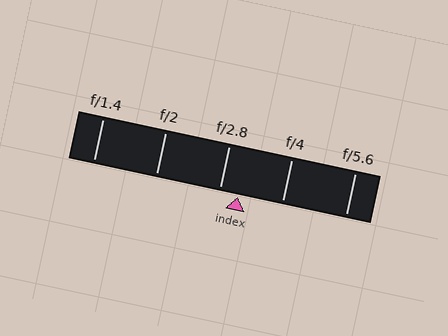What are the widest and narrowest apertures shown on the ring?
The widest aperture shown is f/1.4 and the narrowest is f/5.6.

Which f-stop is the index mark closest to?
The index mark is closest to f/2.8.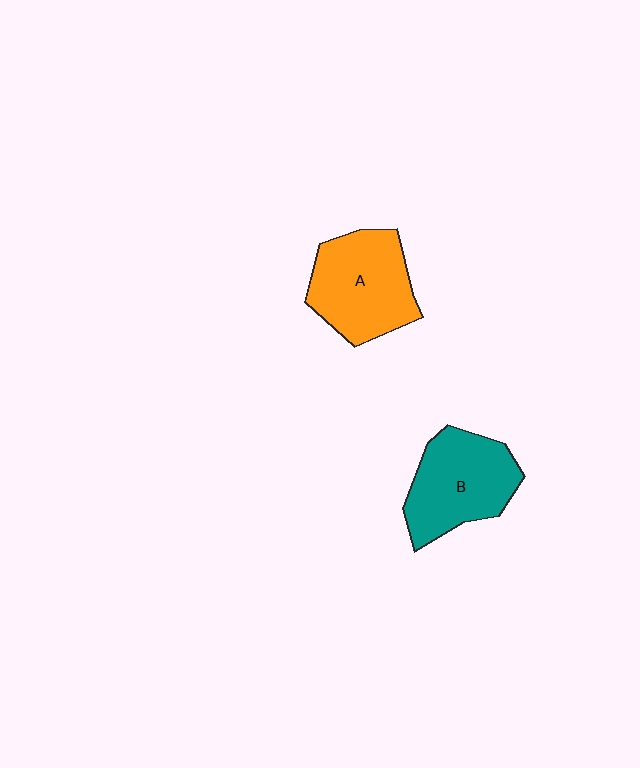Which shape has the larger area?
Shape A (orange).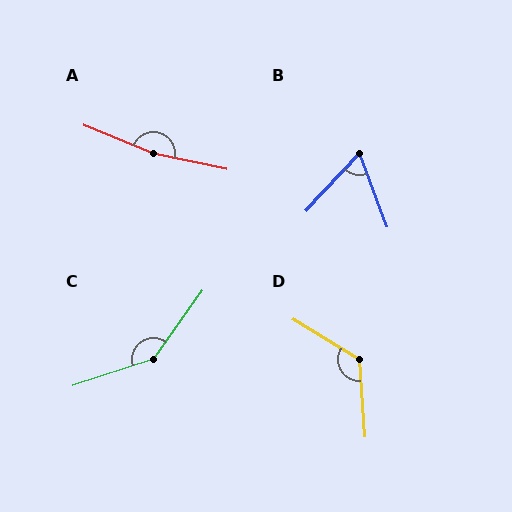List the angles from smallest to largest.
B (63°), D (125°), C (143°), A (169°).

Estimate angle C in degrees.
Approximately 143 degrees.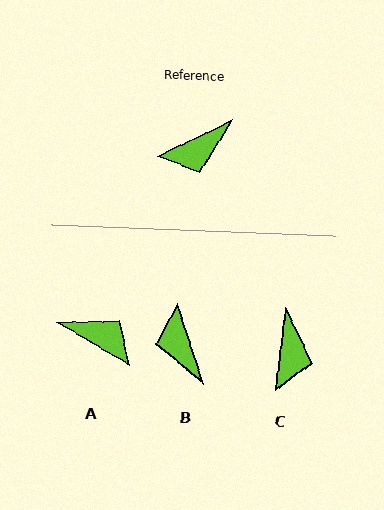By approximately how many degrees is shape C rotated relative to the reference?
Approximately 58 degrees counter-clockwise.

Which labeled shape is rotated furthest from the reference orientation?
A, about 123 degrees away.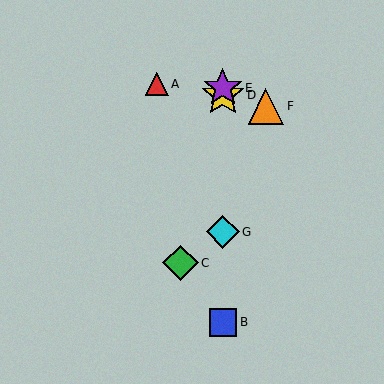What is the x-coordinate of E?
Object E is at x≈223.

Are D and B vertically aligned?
Yes, both are at x≈223.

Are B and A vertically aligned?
No, B is at x≈223 and A is at x≈157.